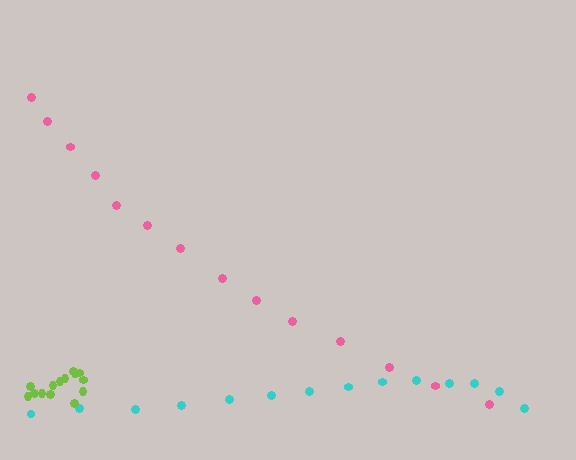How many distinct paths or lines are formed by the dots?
There are 3 distinct paths.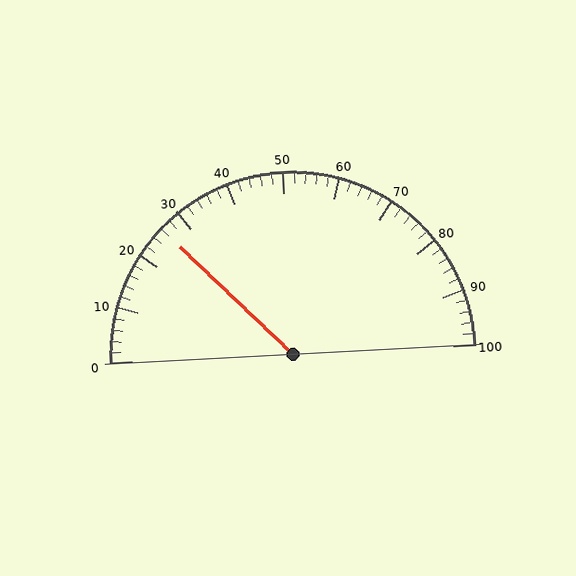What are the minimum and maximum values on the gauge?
The gauge ranges from 0 to 100.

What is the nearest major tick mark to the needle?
The nearest major tick mark is 30.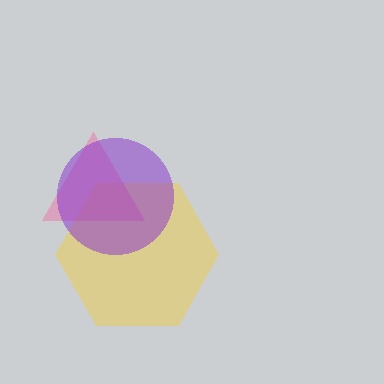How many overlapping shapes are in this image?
There are 3 overlapping shapes in the image.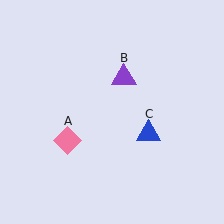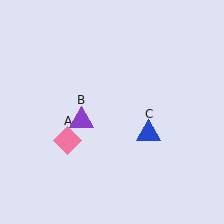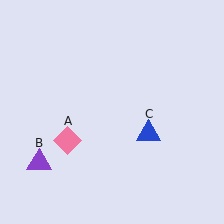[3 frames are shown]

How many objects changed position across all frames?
1 object changed position: purple triangle (object B).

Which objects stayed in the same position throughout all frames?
Pink diamond (object A) and blue triangle (object C) remained stationary.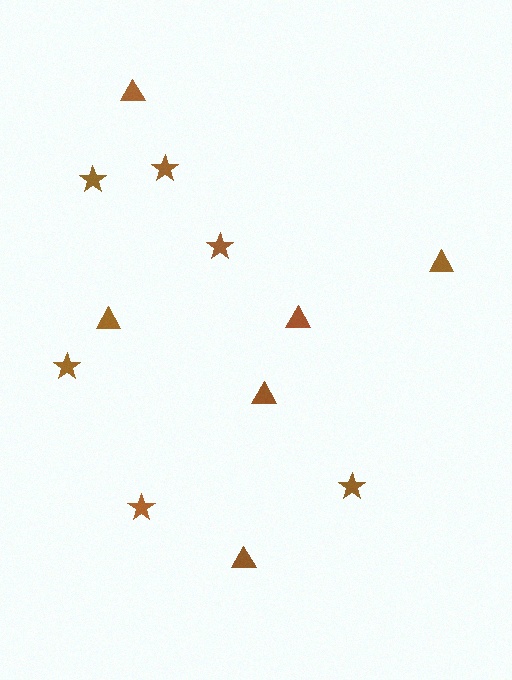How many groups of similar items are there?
There are 2 groups: one group of triangles (6) and one group of stars (6).